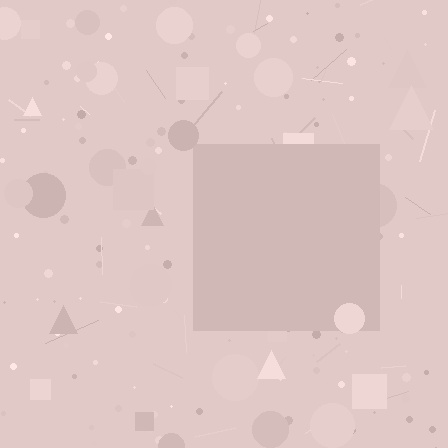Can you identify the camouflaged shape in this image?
The camouflaged shape is a square.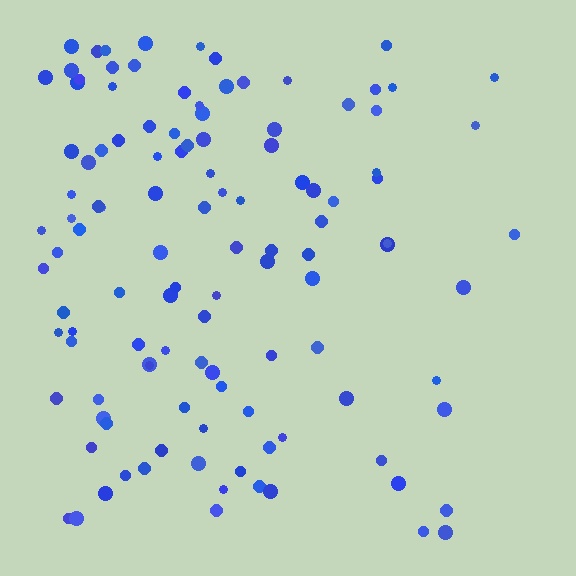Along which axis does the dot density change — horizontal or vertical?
Horizontal.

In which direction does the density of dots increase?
From right to left, with the left side densest.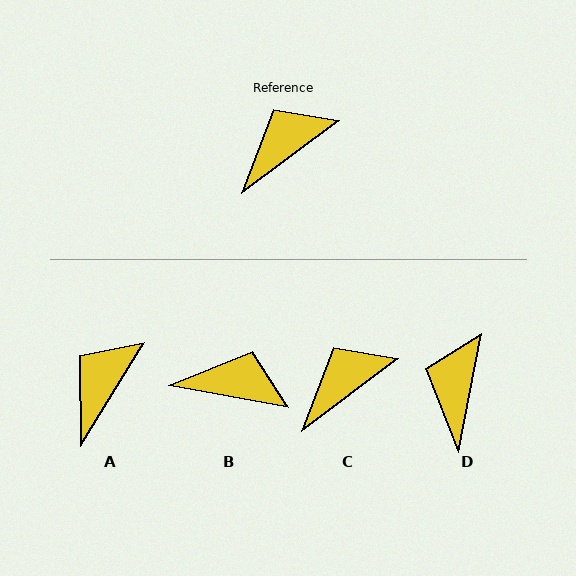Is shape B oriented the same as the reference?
No, it is off by about 47 degrees.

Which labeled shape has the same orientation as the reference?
C.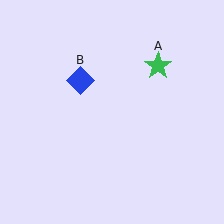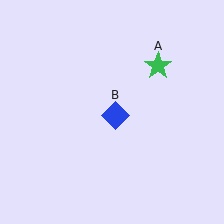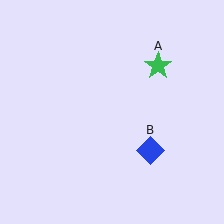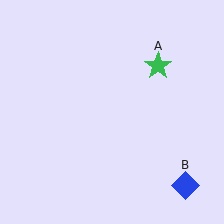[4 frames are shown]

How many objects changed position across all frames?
1 object changed position: blue diamond (object B).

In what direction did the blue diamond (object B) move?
The blue diamond (object B) moved down and to the right.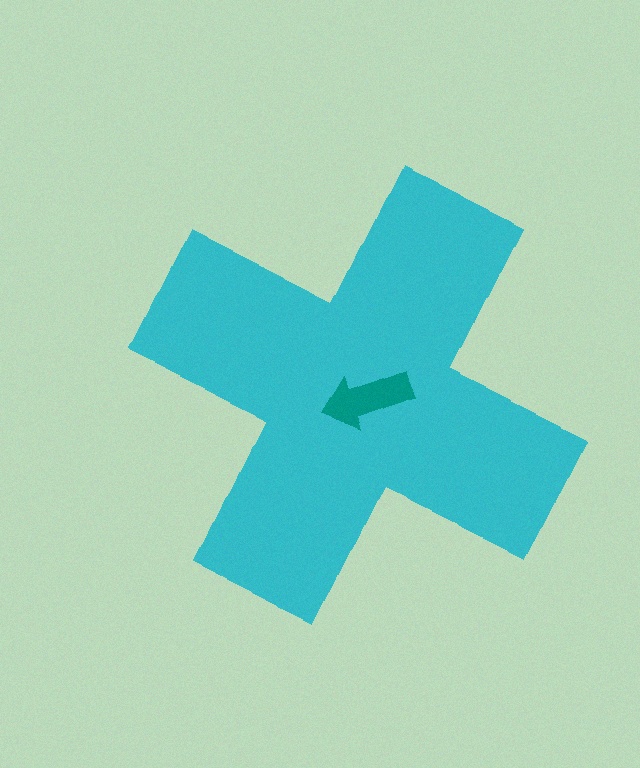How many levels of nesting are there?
2.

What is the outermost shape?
The cyan cross.